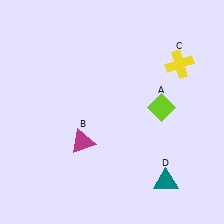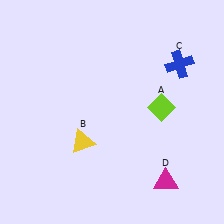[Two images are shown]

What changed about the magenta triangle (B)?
In Image 1, B is magenta. In Image 2, it changed to yellow.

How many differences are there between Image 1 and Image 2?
There are 3 differences between the two images.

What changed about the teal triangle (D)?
In Image 1, D is teal. In Image 2, it changed to magenta.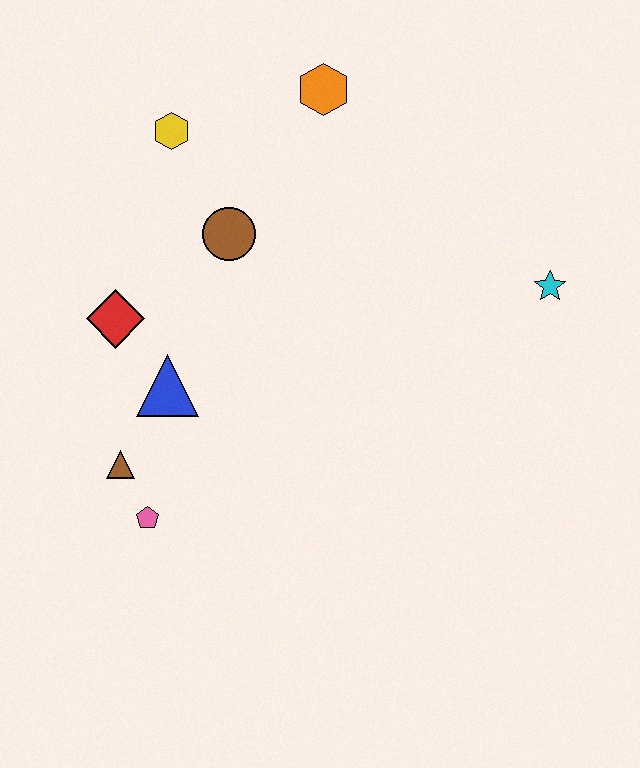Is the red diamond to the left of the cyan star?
Yes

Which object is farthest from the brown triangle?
The cyan star is farthest from the brown triangle.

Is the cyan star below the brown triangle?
No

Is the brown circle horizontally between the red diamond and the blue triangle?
No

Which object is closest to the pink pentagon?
The brown triangle is closest to the pink pentagon.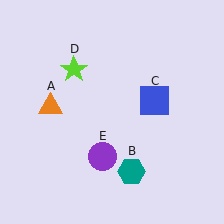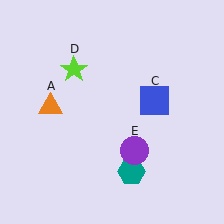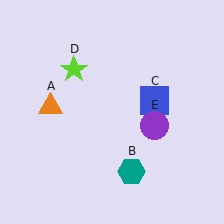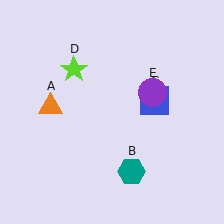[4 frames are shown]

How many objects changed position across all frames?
1 object changed position: purple circle (object E).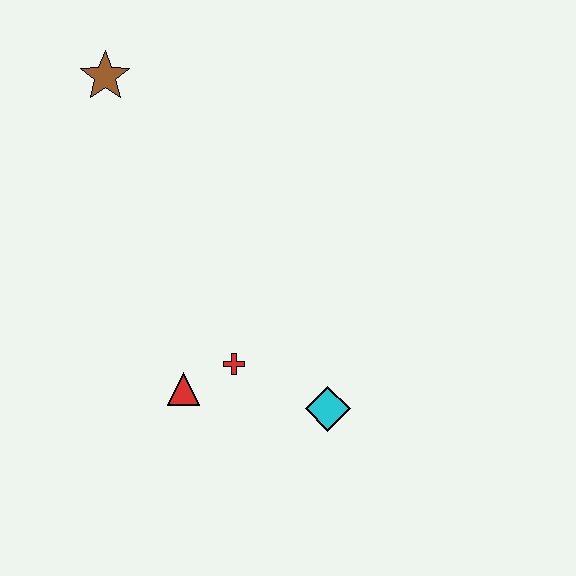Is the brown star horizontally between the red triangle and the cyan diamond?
No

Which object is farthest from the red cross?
The brown star is farthest from the red cross.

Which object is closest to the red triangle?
The red cross is closest to the red triangle.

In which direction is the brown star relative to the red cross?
The brown star is above the red cross.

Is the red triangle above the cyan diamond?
Yes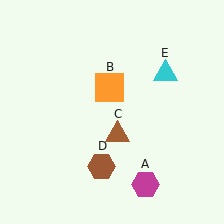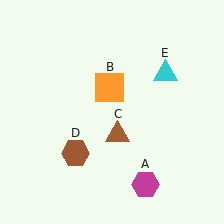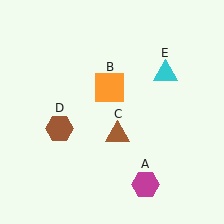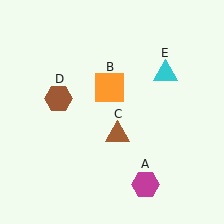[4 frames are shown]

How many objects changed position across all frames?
1 object changed position: brown hexagon (object D).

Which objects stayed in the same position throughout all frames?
Magenta hexagon (object A) and orange square (object B) and brown triangle (object C) and cyan triangle (object E) remained stationary.